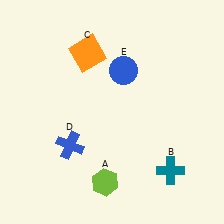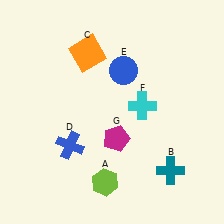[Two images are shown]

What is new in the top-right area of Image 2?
A cyan cross (F) was added in the top-right area of Image 2.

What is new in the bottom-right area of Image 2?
A magenta pentagon (G) was added in the bottom-right area of Image 2.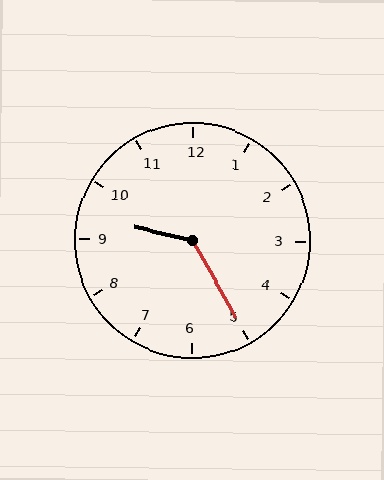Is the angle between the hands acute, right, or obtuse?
It is obtuse.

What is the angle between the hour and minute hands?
Approximately 132 degrees.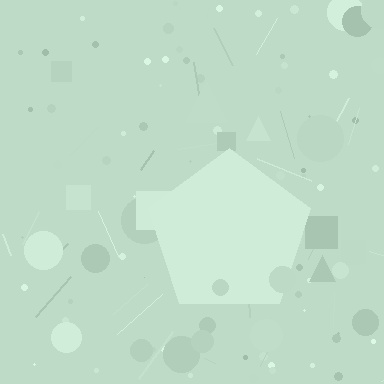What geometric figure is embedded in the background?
A pentagon is embedded in the background.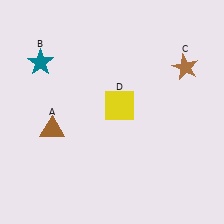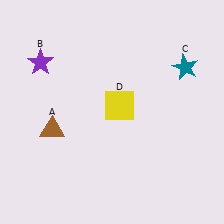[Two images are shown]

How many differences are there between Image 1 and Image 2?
There are 2 differences between the two images.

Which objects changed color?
B changed from teal to purple. C changed from brown to teal.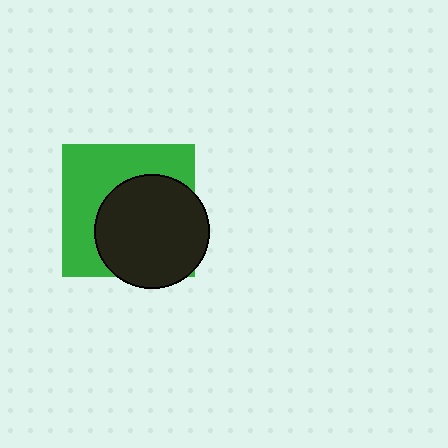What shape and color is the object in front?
The object in front is a black circle.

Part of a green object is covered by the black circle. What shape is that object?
It is a square.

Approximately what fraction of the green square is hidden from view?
Roughly 51% of the green square is hidden behind the black circle.